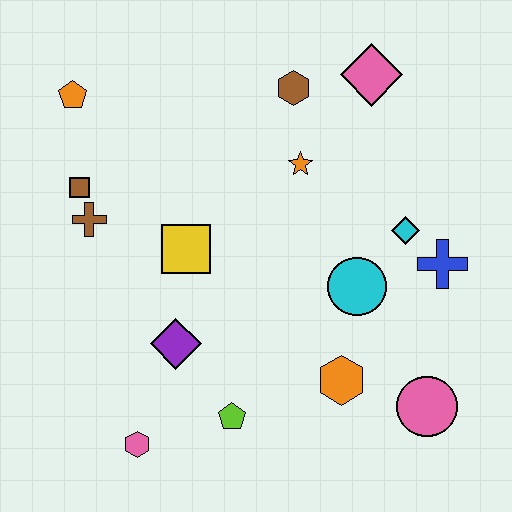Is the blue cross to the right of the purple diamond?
Yes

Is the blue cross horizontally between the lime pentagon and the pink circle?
No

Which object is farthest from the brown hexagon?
The pink hexagon is farthest from the brown hexagon.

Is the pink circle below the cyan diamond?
Yes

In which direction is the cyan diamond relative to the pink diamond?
The cyan diamond is below the pink diamond.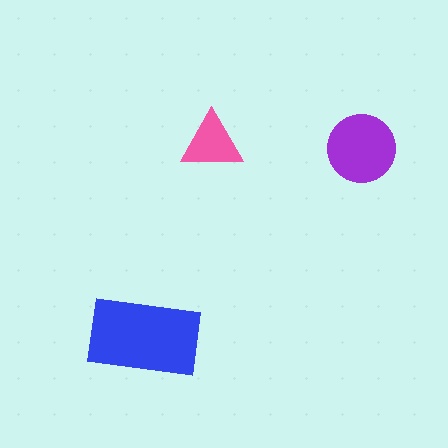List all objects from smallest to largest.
The pink triangle, the purple circle, the blue rectangle.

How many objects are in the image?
There are 3 objects in the image.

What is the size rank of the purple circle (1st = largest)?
2nd.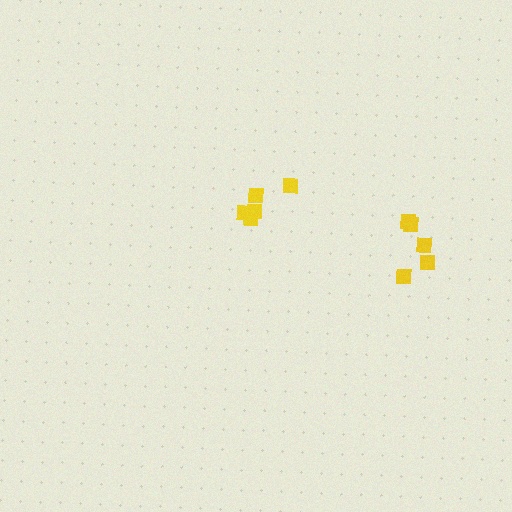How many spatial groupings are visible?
There are 2 spatial groupings.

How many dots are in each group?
Group 1: 5 dots, Group 2: 5 dots (10 total).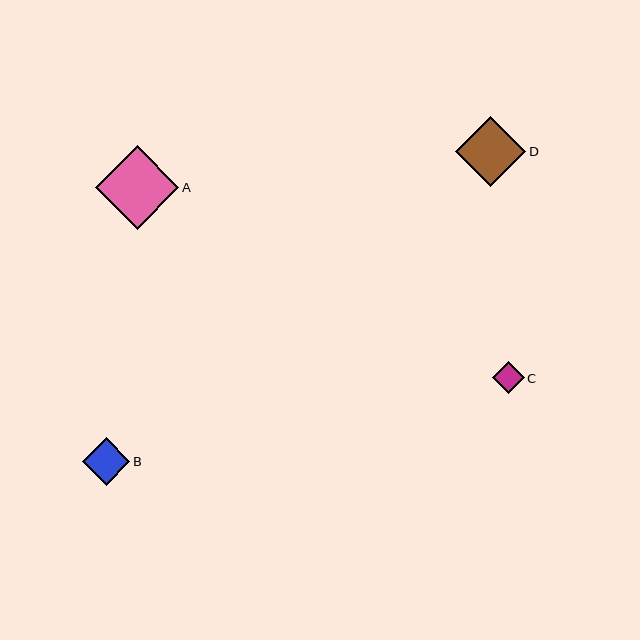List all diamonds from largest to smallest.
From largest to smallest: A, D, B, C.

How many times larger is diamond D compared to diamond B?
Diamond D is approximately 1.5 times the size of diamond B.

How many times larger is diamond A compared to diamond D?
Diamond A is approximately 1.2 times the size of diamond D.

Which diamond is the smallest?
Diamond C is the smallest with a size of approximately 32 pixels.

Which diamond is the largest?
Diamond A is the largest with a size of approximately 84 pixels.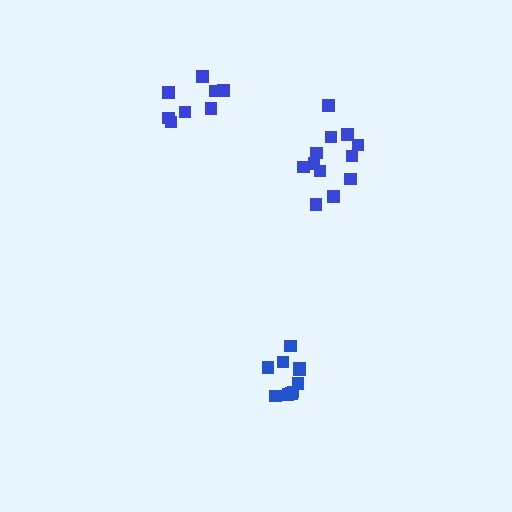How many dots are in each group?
Group 1: 10 dots, Group 2: 12 dots, Group 3: 8 dots (30 total).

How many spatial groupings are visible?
There are 3 spatial groupings.